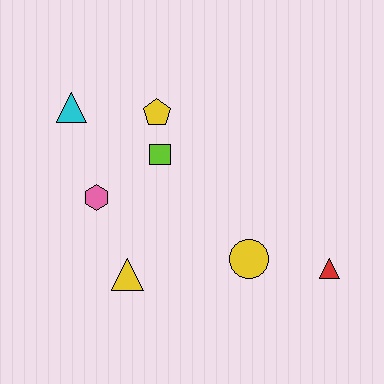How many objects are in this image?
There are 7 objects.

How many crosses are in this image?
There are no crosses.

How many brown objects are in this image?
There are no brown objects.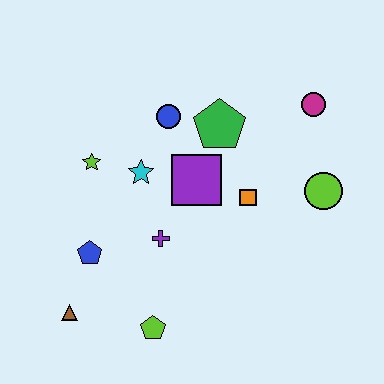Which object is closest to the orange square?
The purple square is closest to the orange square.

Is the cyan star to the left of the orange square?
Yes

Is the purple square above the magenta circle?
No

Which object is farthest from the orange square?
The brown triangle is farthest from the orange square.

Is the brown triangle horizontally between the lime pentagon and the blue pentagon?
No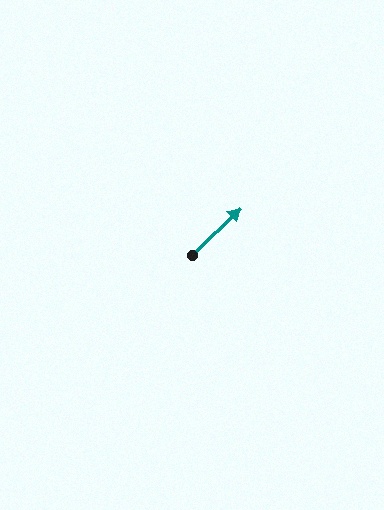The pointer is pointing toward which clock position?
Roughly 2 o'clock.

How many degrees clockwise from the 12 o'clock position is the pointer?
Approximately 46 degrees.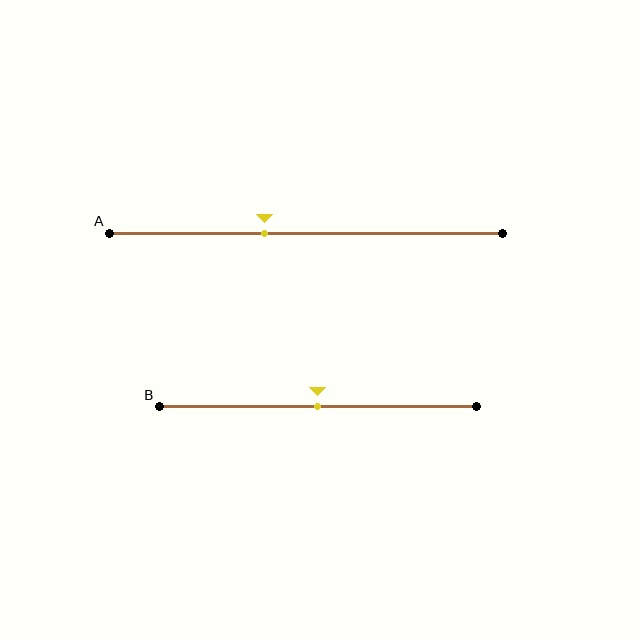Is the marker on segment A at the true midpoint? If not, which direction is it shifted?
No, the marker on segment A is shifted to the left by about 11% of the segment length.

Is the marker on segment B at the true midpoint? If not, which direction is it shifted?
Yes, the marker on segment B is at the true midpoint.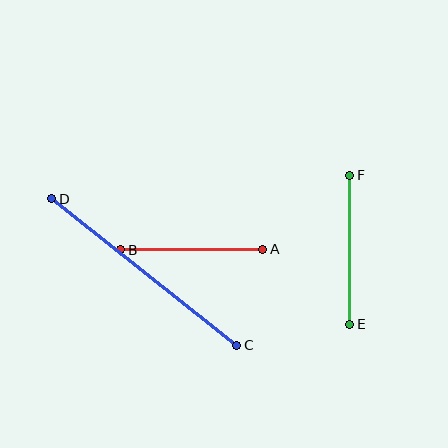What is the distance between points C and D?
The distance is approximately 236 pixels.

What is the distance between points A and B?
The distance is approximately 142 pixels.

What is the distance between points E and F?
The distance is approximately 149 pixels.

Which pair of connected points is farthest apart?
Points C and D are farthest apart.